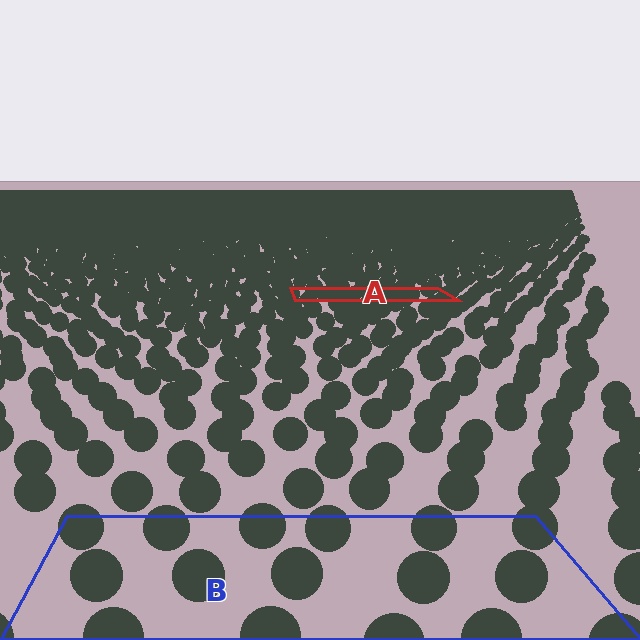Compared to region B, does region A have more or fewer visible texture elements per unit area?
Region A has more texture elements per unit area — they are packed more densely because it is farther away.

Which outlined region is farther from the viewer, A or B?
Region A is farther from the viewer — the texture elements inside it appear smaller and more densely packed.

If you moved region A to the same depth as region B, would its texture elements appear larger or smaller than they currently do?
They would appear larger. At a closer depth, the same texture elements are projected at a bigger on-screen size.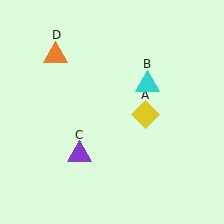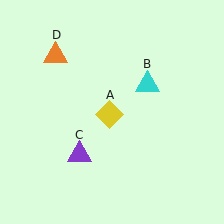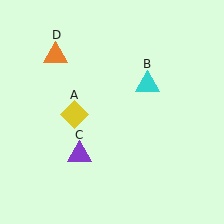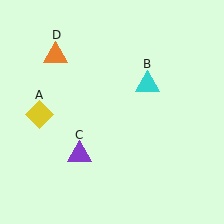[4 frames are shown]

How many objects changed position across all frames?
1 object changed position: yellow diamond (object A).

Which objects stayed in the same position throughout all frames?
Cyan triangle (object B) and purple triangle (object C) and orange triangle (object D) remained stationary.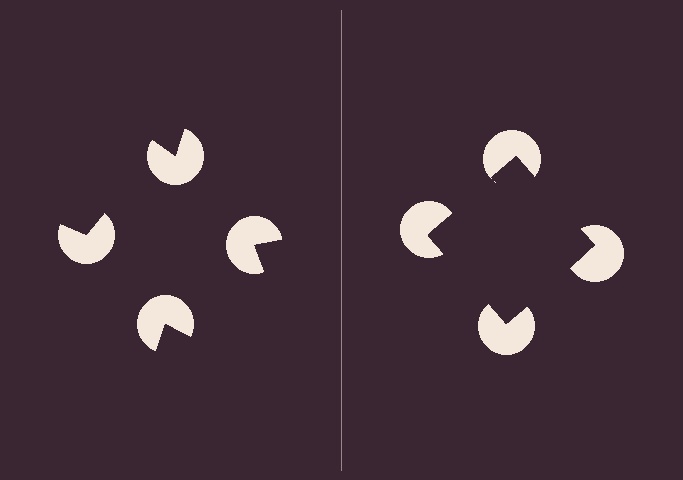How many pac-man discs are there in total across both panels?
8 — 4 on each side.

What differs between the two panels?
The pac-man discs are positioned identically on both sides; only the wedge orientations differ. On the right they align to a square; on the left they are misaligned.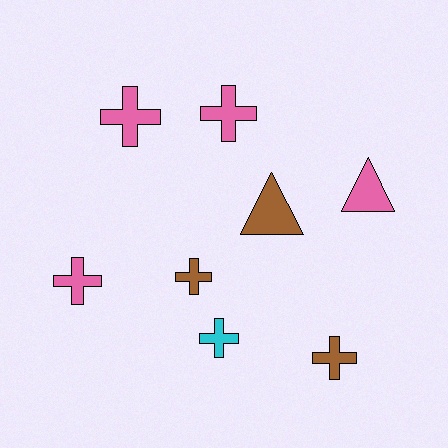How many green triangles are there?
There are no green triangles.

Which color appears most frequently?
Pink, with 4 objects.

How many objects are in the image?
There are 8 objects.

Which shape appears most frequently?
Cross, with 6 objects.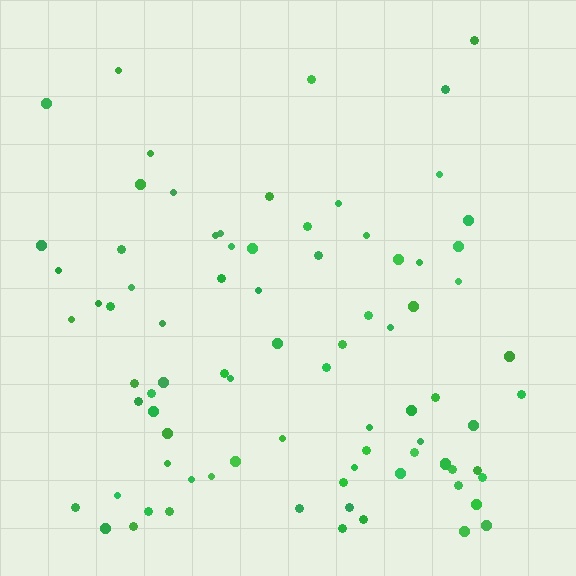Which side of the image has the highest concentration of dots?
The bottom.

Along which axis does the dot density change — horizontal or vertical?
Vertical.